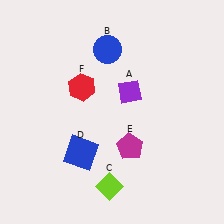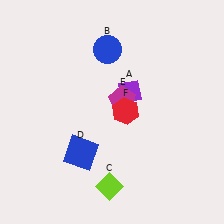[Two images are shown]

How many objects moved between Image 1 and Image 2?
2 objects moved between the two images.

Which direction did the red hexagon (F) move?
The red hexagon (F) moved right.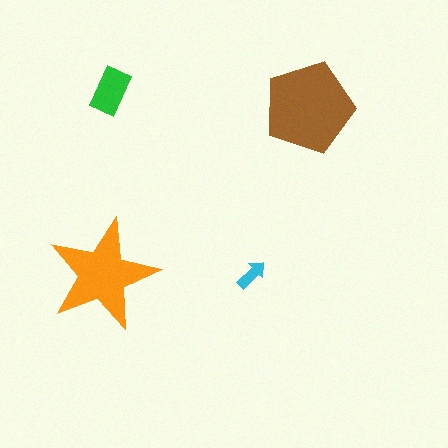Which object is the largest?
The brown pentagon.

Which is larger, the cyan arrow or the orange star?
The orange star.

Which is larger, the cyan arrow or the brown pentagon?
The brown pentagon.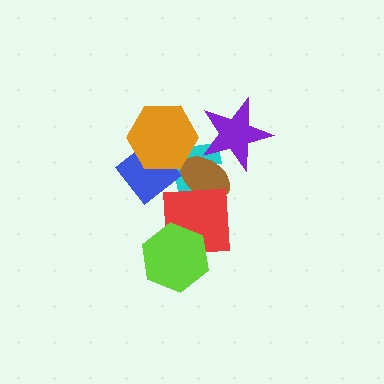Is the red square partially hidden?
Yes, it is partially covered by another shape.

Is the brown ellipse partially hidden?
Yes, it is partially covered by another shape.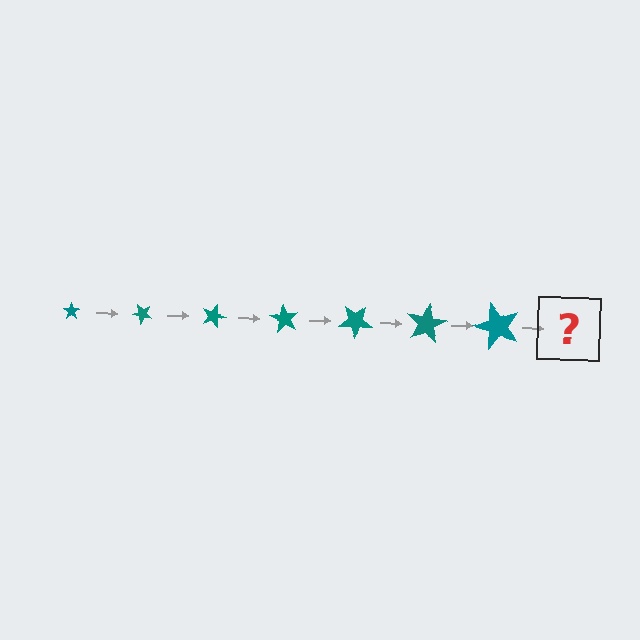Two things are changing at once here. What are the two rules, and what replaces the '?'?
The two rules are that the star grows larger each step and it rotates 45 degrees each step. The '?' should be a star, larger than the previous one and rotated 315 degrees from the start.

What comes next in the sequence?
The next element should be a star, larger than the previous one and rotated 315 degrees from the start.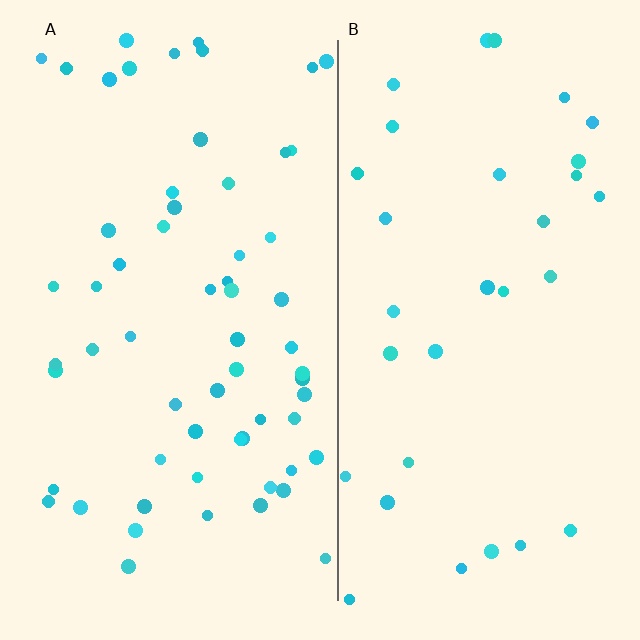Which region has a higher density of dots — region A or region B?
A (the left).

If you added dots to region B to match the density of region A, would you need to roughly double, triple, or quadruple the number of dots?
Approximately double.